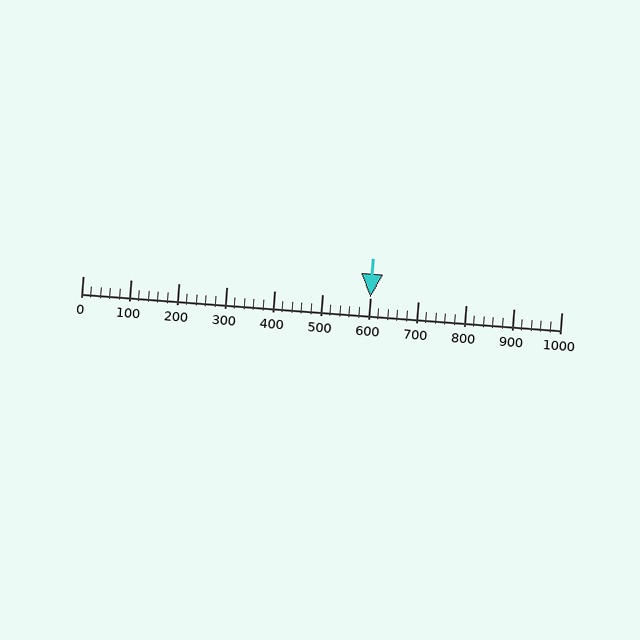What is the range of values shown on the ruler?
The ruler shows values from 0 to 1000.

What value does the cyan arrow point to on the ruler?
The cyan arrow points to approximately 600.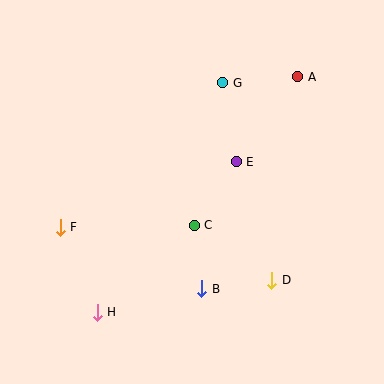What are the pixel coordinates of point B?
Point B is at (202, 289).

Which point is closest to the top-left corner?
Point F is closest to the top-left corner.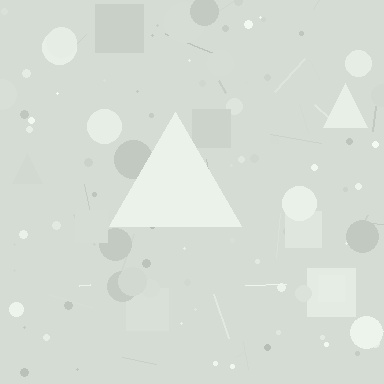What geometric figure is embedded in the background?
A triangle is embedded in the background.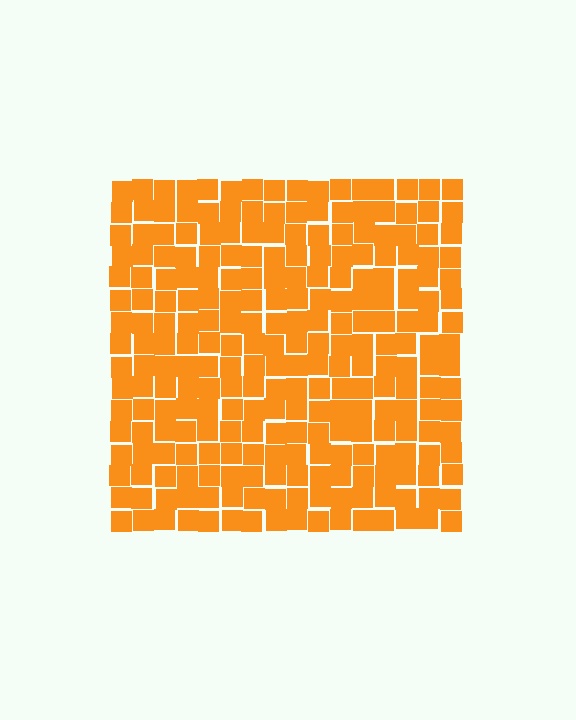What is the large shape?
The large shape is a square.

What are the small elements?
The small elements are squares.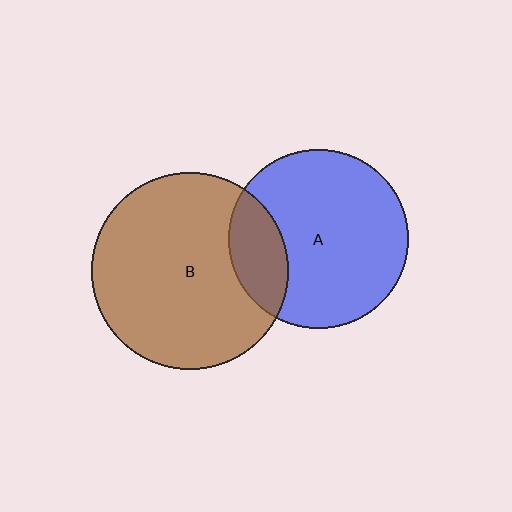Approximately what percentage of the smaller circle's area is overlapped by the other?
Approximately 20%.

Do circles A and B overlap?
Yes.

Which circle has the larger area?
Circle B (brown).